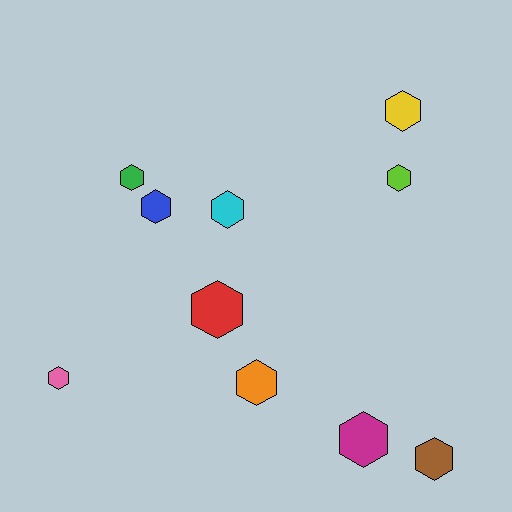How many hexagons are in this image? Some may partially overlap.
There are 10 hexagons.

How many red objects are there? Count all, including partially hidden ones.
There is 1 red object.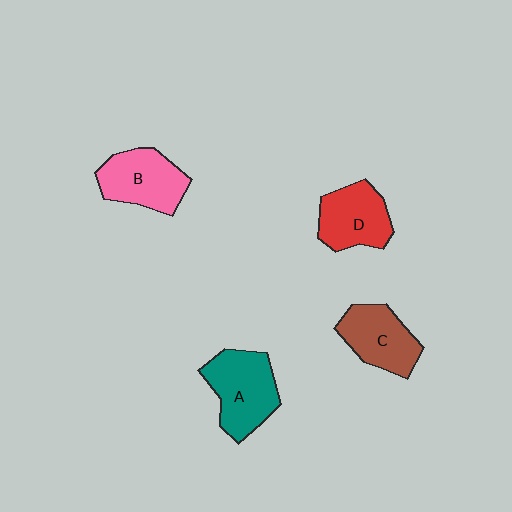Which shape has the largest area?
Shape A (teal).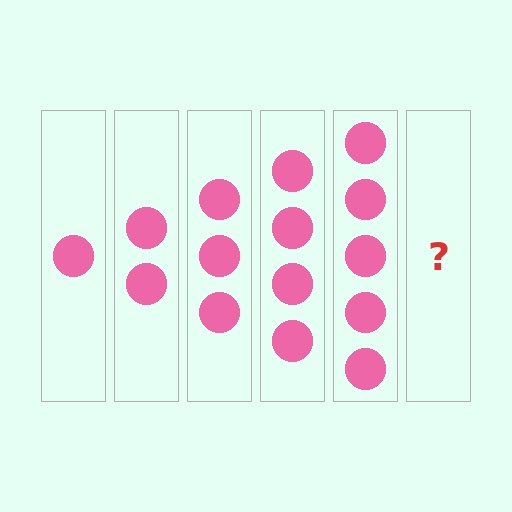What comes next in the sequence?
The next element should be 6 circles.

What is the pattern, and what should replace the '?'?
The pattern is that each step adds one more circle. The '?' should be 6 circles.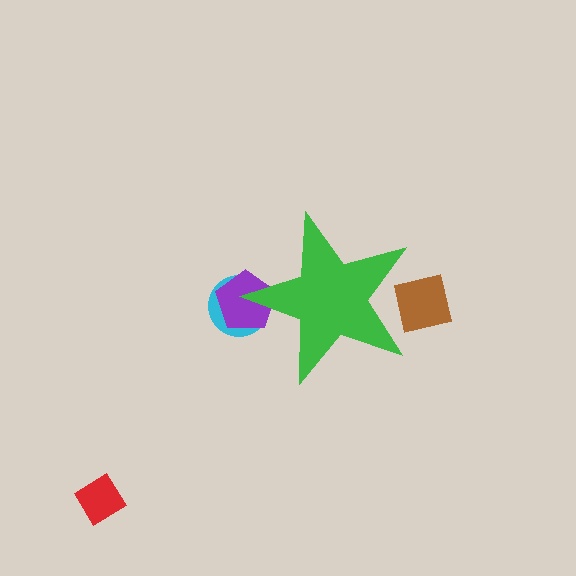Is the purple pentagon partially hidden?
Yes, the purple pentagon is partially hidden behind the green star.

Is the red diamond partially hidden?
No, the red diamond is fully visible.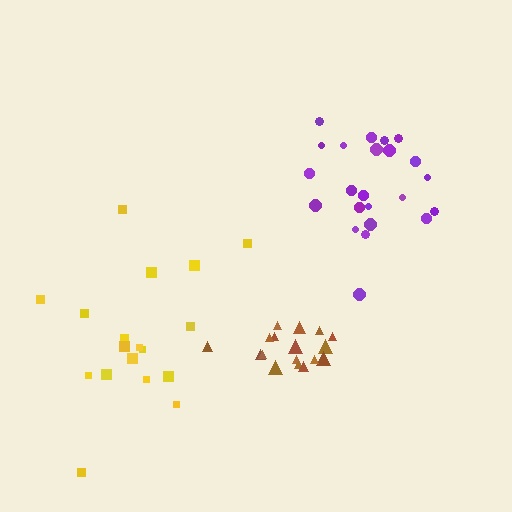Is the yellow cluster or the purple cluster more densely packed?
Purple.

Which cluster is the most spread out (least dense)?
Yellow.